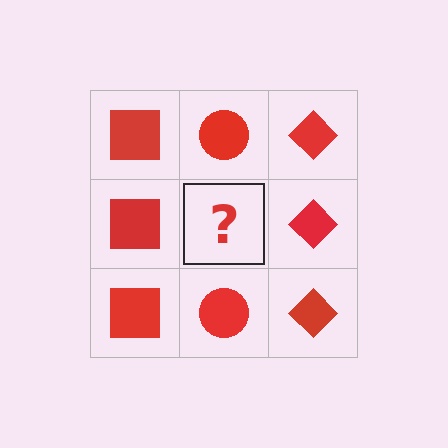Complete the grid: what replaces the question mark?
The question mark should be replaced with a red circle.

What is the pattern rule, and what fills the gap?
The rule is that each column has a consistent shape. The gap should be filled with a red circle.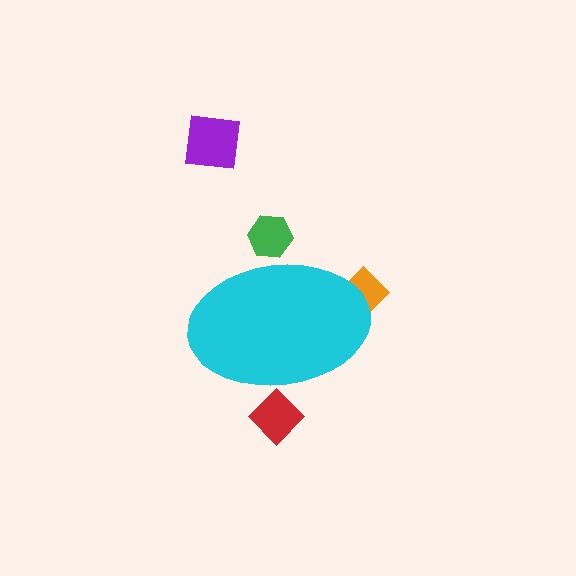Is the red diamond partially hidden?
Yes, the red diamond is partially hidden behind the cyan ellipse.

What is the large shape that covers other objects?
A cyan ellipse.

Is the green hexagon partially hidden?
Yes, the green hexagon is partially hidden behind the cyan ellipse.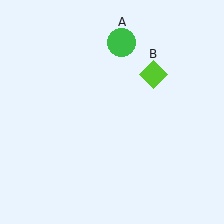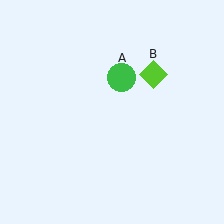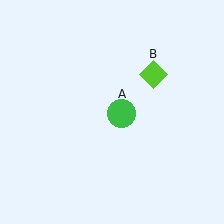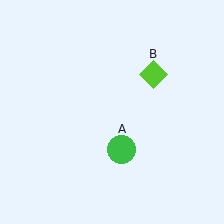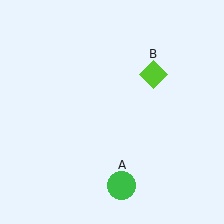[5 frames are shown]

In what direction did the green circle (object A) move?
The green circle (object A) moved down.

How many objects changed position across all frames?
1 object changed position: green circle (object A).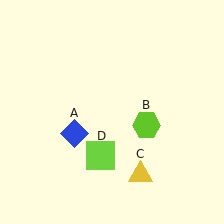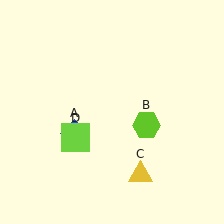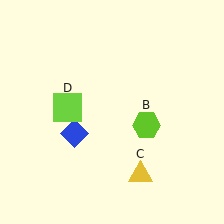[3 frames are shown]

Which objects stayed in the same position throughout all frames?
Blue diamond (object A) and lime hexagon (object B) and yellow triangle (object C) remained stationary.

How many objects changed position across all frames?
1 object changed position: lime square (object D).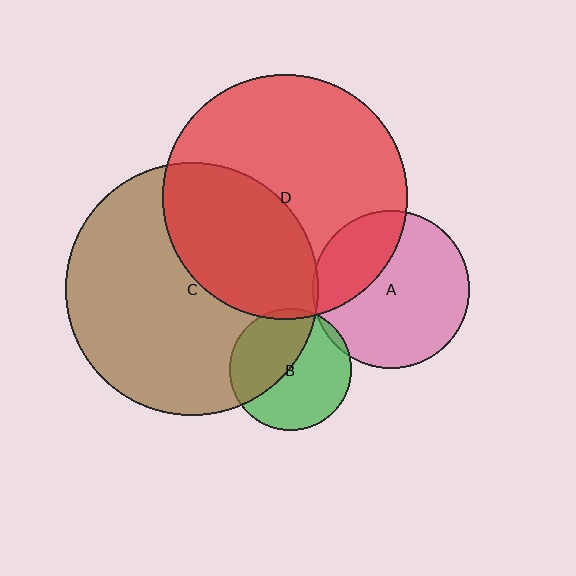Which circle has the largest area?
Circle C (brown).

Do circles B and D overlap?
Yes.